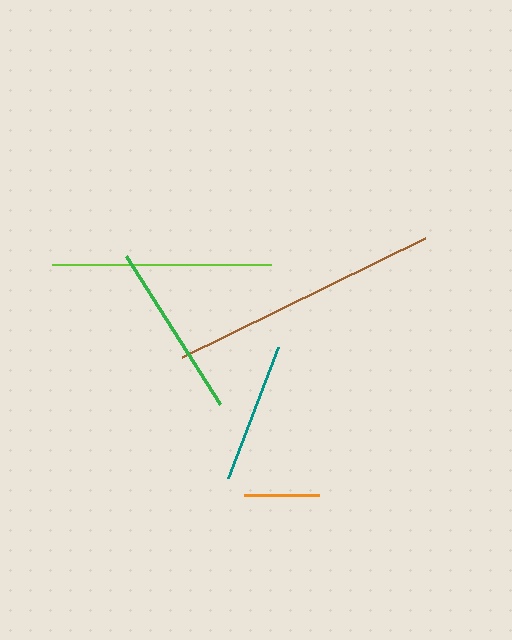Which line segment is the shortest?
The orange line is the shortest at approximately 75 pixels.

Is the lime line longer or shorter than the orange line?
The lime line is longer than the orange line.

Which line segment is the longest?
The brown line is the longest at approximately 271 pixels.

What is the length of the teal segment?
The teal segment is approximately 141 pixels long.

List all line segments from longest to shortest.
From longest to shortest: brown, lime, green, teal, orange.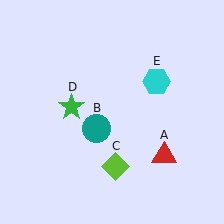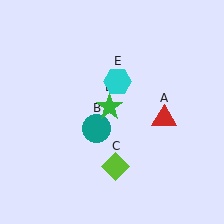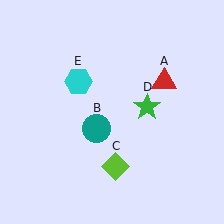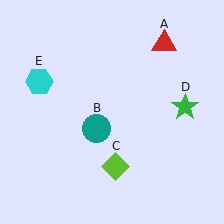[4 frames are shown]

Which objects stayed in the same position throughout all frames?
Teal circle (object B) and lime diamond (object C) remained stationary.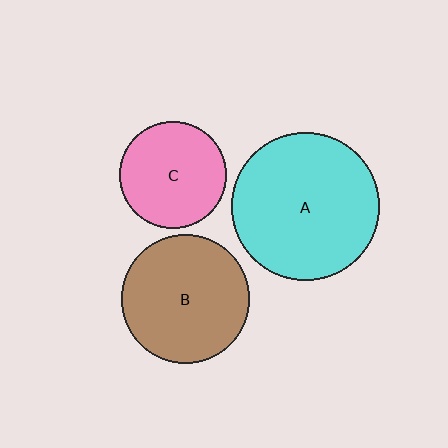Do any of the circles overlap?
No, none of the circles overlap.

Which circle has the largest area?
Circle A (cyan).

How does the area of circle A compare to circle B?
Approximately 1.3 times.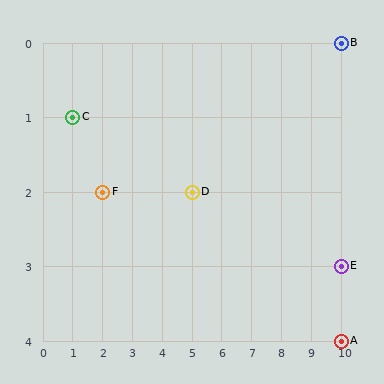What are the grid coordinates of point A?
Point A is at grid coordinates (10, 4).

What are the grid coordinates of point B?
Point B is at grid coordinates (10, 0).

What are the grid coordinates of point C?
Point C is at grid coordinates (1, 1).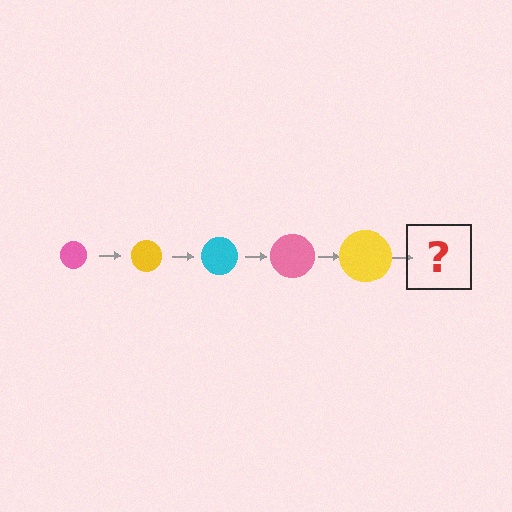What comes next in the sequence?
The next element should be a cyan circle, larger than the previous one.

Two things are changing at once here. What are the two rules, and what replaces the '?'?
The two rules are that the circle grows larger each step and the color cycles through pink, yellow, and cyan. The '?' should be a cyan circle, larger than the previous one.